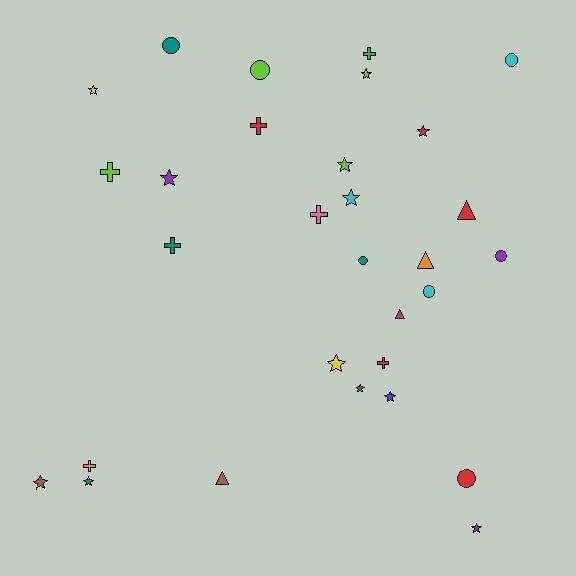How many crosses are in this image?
There are 7 crosses.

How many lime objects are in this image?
There are 4 lime objects.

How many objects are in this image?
There are 30 objects.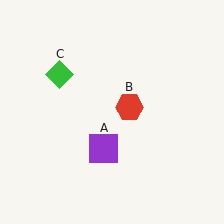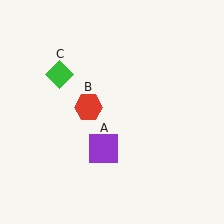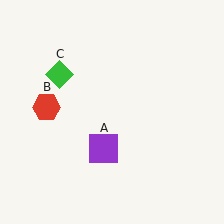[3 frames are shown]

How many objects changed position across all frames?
1 object changed position: red hexagon (object B).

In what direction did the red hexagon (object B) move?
The red hexagon (object B) moved left.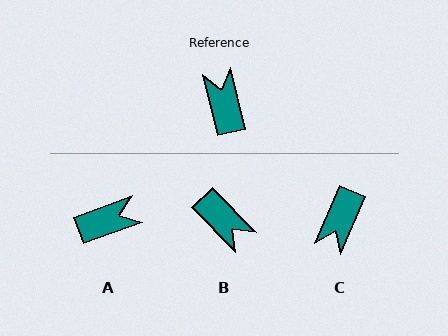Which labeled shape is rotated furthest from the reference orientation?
B, about 150 degrees away.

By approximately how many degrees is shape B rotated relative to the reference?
Approximately 150 degrees clockwise.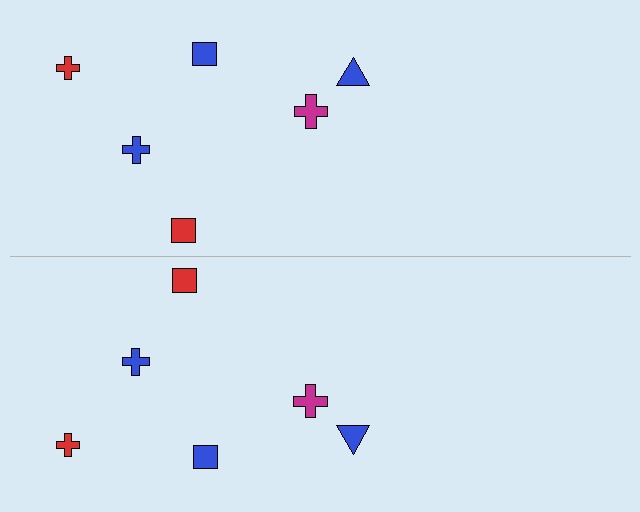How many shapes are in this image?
There are 12 shapes in this image.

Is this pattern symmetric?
Yes, this pattern has bilateral (reflection) symmetry.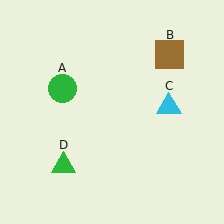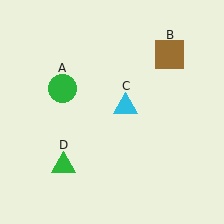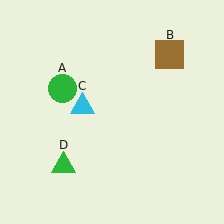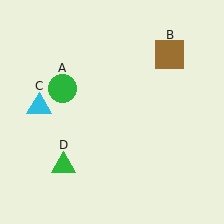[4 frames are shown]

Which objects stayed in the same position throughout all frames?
Green circle (object A) and brown square (object B) and green triangle (object D) remained stationary.